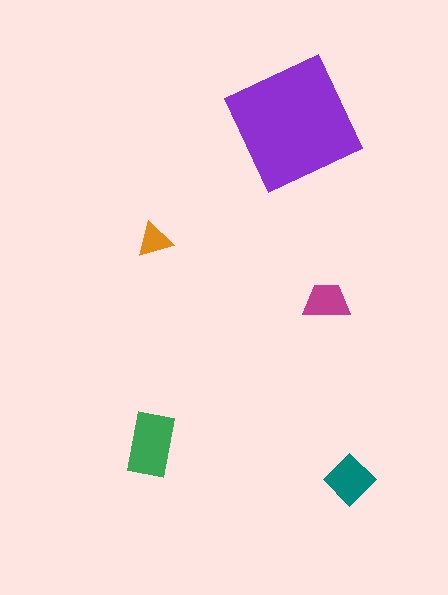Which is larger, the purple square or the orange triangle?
The purple square.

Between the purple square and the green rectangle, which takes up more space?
The purple square.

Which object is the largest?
The purple square.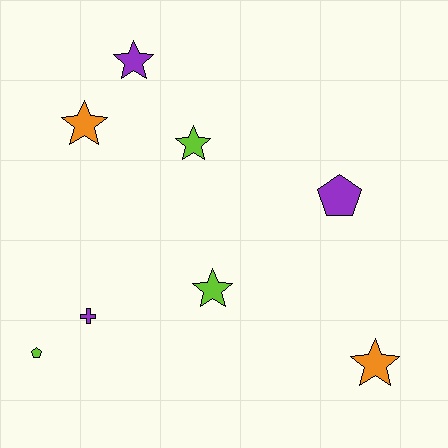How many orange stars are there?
There are 2 orange stars.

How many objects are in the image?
There are 8 objects.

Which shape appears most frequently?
Star, with 5 objects.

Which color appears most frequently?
Lime, with 3 objects.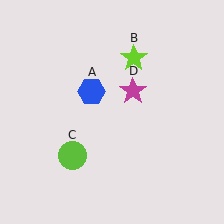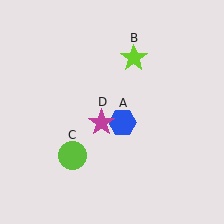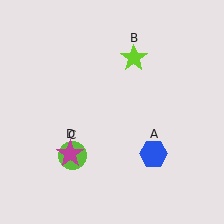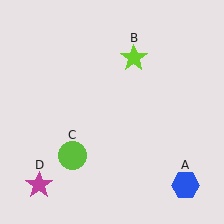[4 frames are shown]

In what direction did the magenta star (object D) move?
The magenta star (object D) moved down and to the left.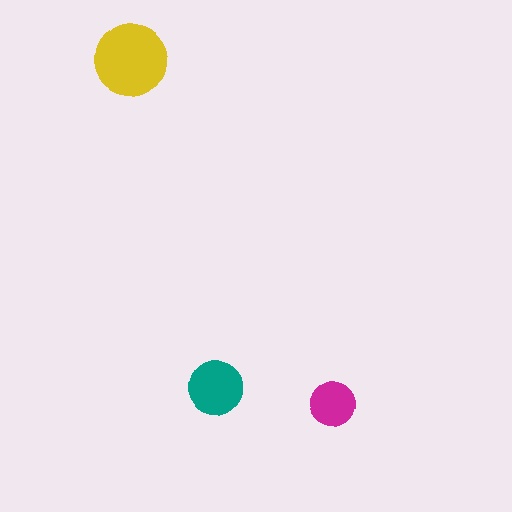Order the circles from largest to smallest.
the yellow one, the teal one, the magenta one.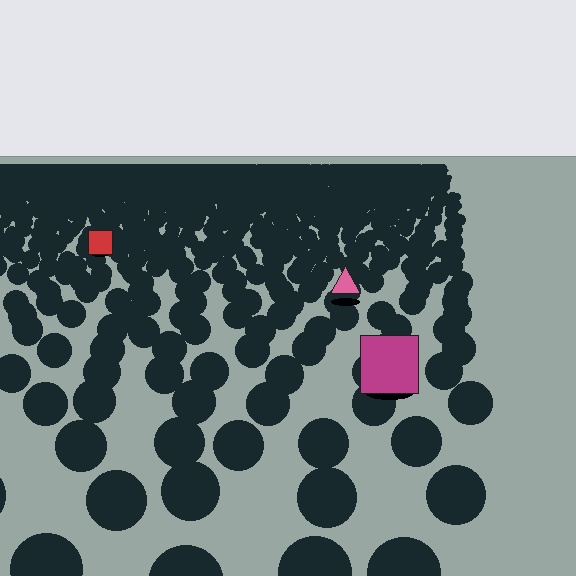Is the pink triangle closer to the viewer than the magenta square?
No. The magenta square is closer — you can tell from the texture gradient: the ground texture is coarser near it.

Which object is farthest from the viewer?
The red square is farthest from the viewer. It appears smaller and the ground texture around it is denser.